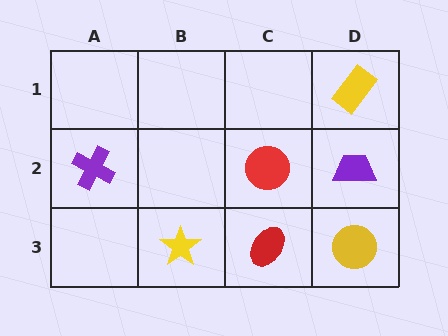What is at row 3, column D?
A yellow circle.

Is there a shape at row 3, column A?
No, that cell is empty.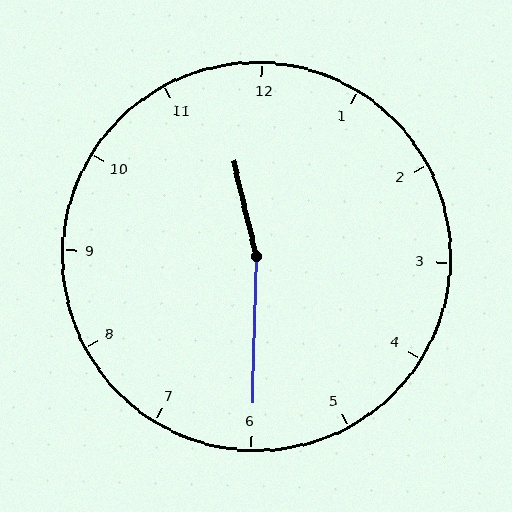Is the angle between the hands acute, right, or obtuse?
It is obtuse.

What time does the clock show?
11:30.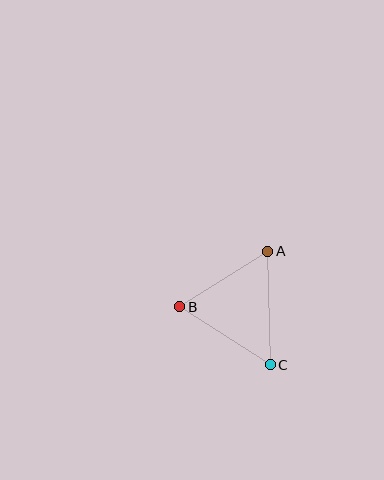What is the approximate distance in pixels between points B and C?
The distance between B and C is approximately 108 pixels.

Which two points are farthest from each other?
Points A and C are farthest from each other.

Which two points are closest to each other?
Points A and B are closest to each other.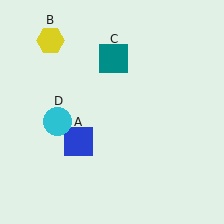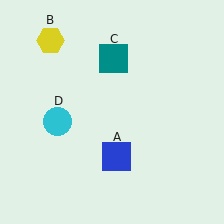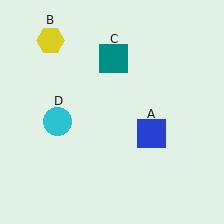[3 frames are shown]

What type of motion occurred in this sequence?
The blue square (object A) rotated counterclockwise around the center of the scene.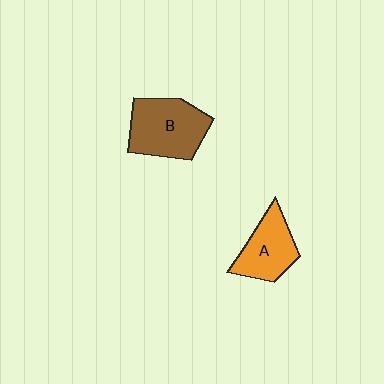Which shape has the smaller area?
Shape A (orange).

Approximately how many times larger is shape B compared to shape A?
Approximately 1.3 times.